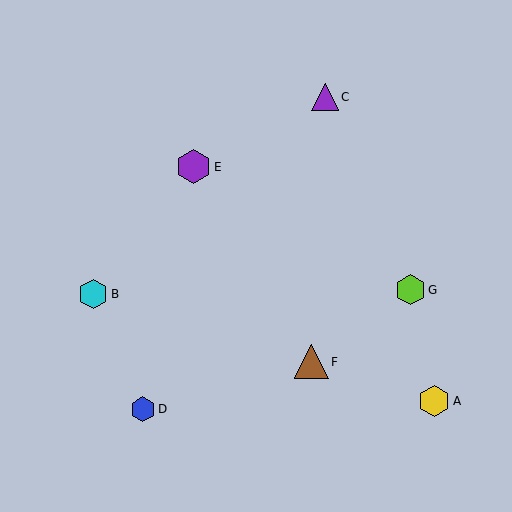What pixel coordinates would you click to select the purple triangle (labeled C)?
Click at (325, 97) to select the purple triangle C.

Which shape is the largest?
The brown triangle (labeled F) is the largest.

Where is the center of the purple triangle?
The center of the purple triangle is at (325, 97).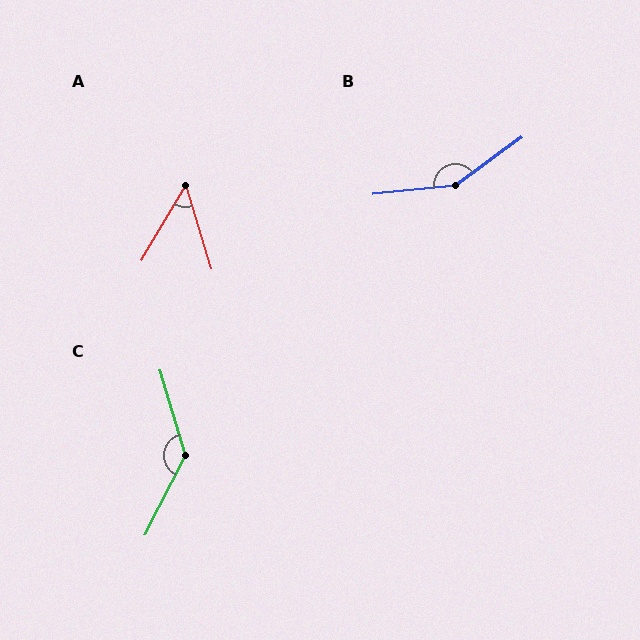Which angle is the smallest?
A, at approximately 48 degrees.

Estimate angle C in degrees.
Approximately 136 degrees.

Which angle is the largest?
B, at approximately 149 degrees.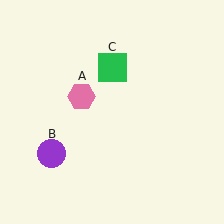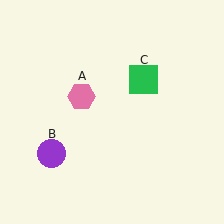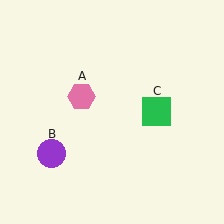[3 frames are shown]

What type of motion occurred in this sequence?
The green square (object C) rotated clockwise around the center of the scene.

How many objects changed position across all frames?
1 object changed position: green square (object C).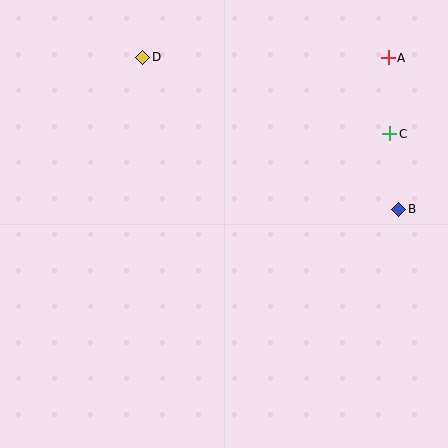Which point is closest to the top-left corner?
Point D is closest to the top-left corner.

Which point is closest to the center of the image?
Point B at (399, 209) is closest to the center.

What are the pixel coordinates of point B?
Point B is at (399, 209).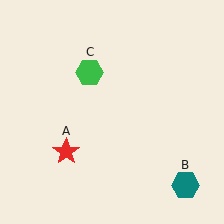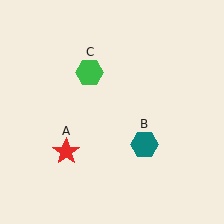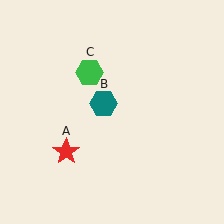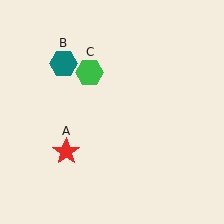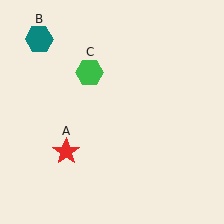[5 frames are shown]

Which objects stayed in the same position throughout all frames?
Red star (object A) and green hexagon (object C) remained stationary.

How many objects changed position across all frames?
1 object changed position: teal hexagon (object B).